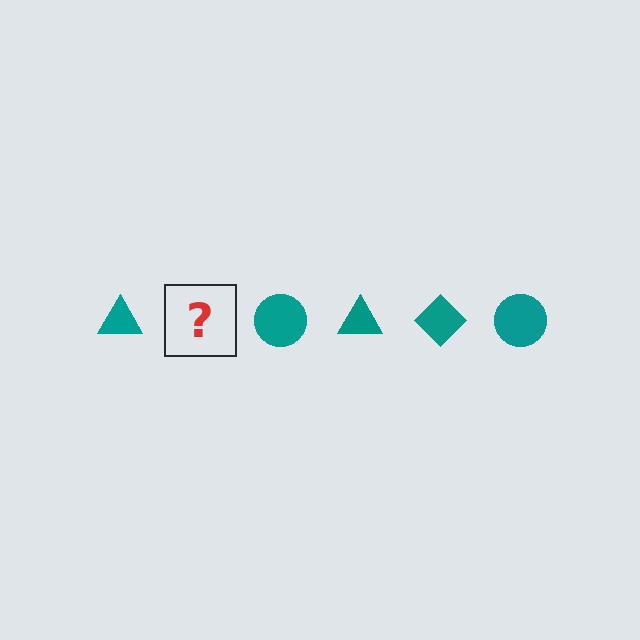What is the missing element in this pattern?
The missing element is a teal diamond.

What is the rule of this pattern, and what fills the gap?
The rule is that the pattern cycles through triangle, diamond, circle shapes in teal. The gap should be filled with a teal diamond.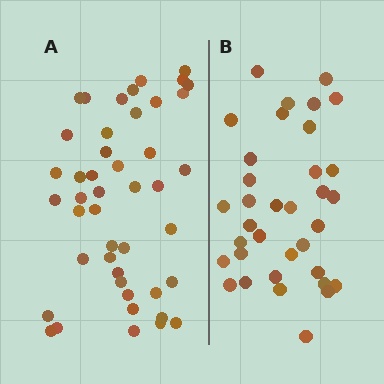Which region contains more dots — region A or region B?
Region A (the left region) has more dots.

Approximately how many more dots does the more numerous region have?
Region A has roughly 10 or so more dots than region B.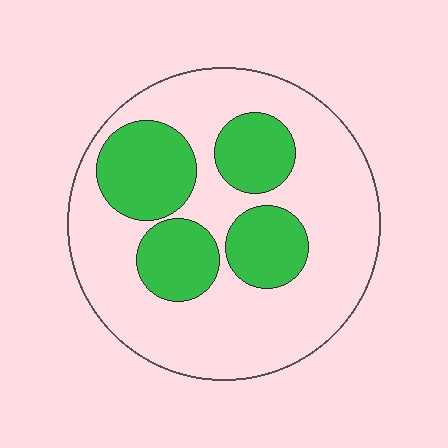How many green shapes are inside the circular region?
4.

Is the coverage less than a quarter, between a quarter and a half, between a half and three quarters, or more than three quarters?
Between a quarter and a half.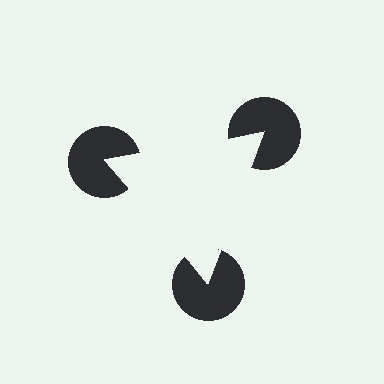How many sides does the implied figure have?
3 sides.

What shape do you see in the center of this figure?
An illusory triangle — its edges are inferred from the aligned wedge cuts in the pac-man discs, not physically drawn.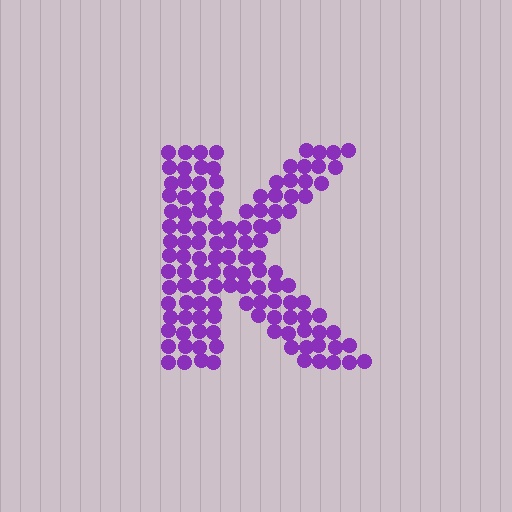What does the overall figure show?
The overall figure shows the letter K.